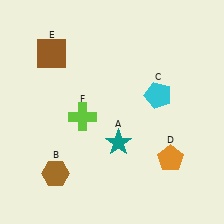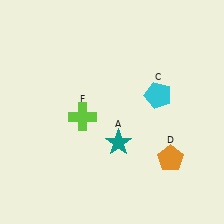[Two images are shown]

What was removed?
The brown square (E), the brown hexagon (B) were removed in Image 2.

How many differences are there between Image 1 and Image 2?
There are 2 differences between the two images.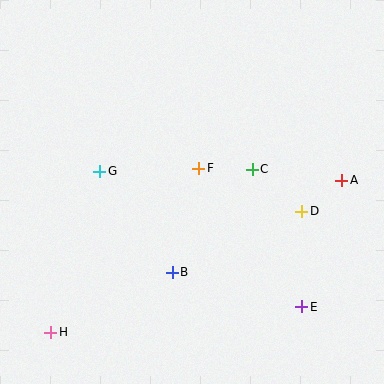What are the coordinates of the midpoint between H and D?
The midpoint between H and D is at (176, 272).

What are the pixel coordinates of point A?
Point A is at (342, 180).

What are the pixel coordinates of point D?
Point D is at (302, 211).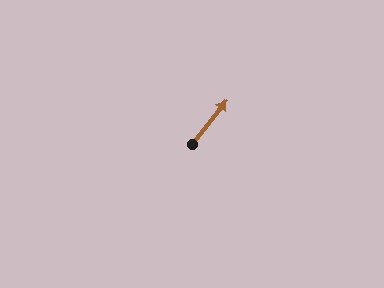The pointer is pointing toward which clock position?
Roughly 1 o'clock.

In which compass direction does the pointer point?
Northeast.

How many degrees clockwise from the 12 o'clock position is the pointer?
Approximately 39 degrees.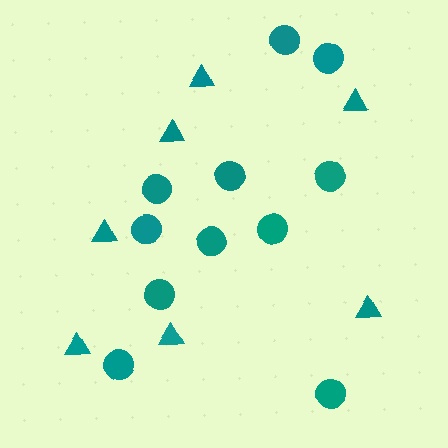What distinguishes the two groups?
There are 2 groups: one group of triangles (7) and one group of circles (11).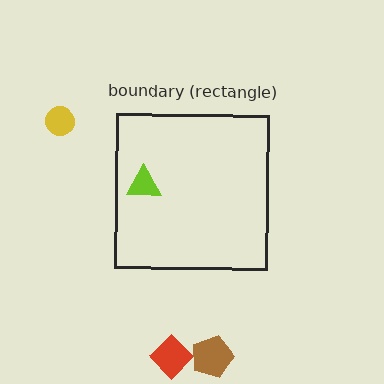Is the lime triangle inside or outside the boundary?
Inside.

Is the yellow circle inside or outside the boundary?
Outside.